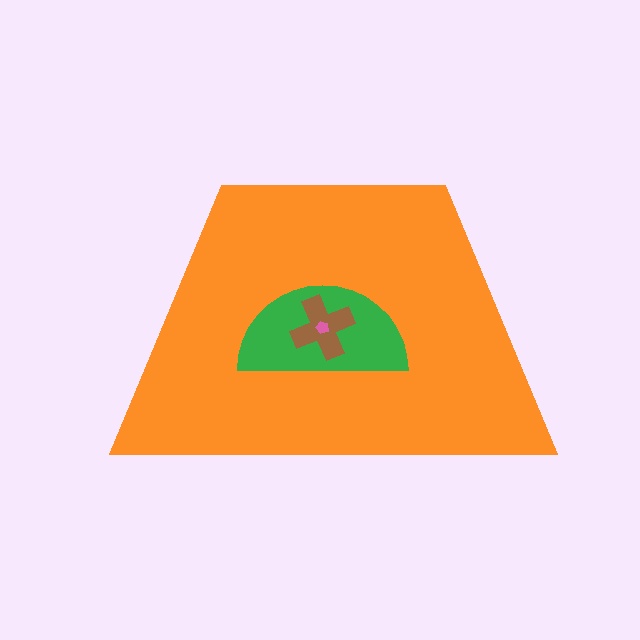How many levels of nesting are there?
4.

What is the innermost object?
The pink pentagon.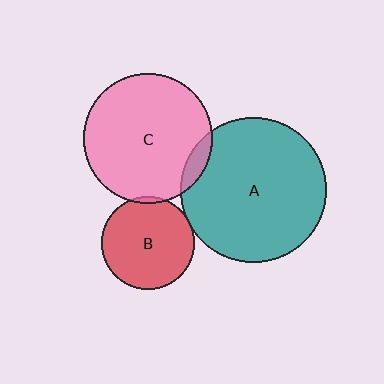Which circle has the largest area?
Circle A (teal).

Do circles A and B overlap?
Yes.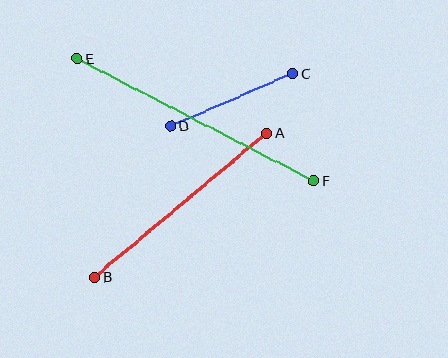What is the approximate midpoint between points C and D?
The midpoint is at approximately (232, 100) pixels.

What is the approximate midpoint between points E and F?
The midpoint is at approximately (195, 120) pixels.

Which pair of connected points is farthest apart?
Points E and F are farthest apart.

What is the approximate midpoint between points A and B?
The midpoint is at approximately (181, 206) pixels.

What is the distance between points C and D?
The distance is approximately 133 pixels.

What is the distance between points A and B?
The distance is approximately 224 pixels.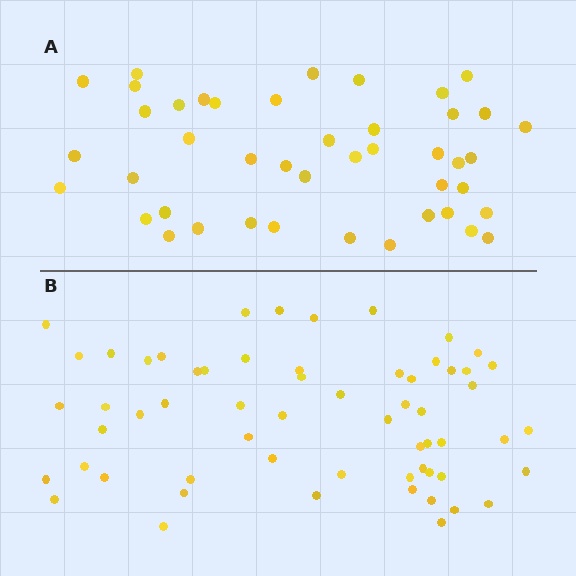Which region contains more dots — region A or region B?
Region B (the bottom region) has more dots.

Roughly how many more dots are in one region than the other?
Region B has approximately 15 more dots than region A.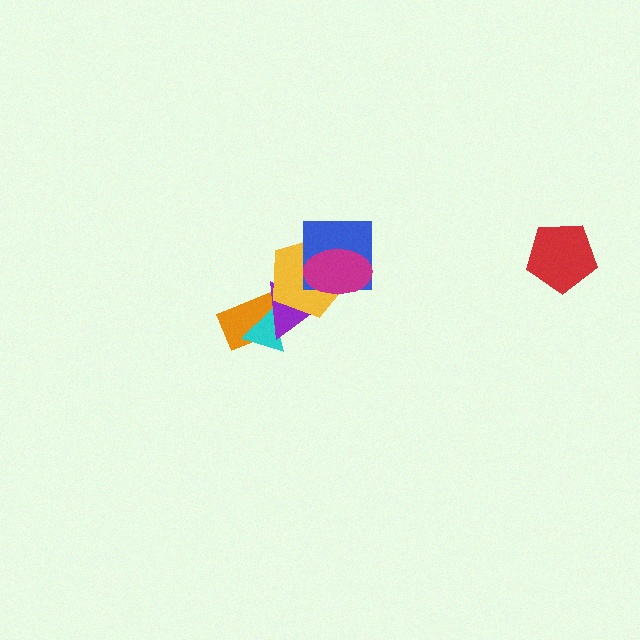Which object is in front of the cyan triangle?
The purple triangle is in front of the cyan triangle.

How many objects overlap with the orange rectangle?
2 objects overlap with the orange rectangle.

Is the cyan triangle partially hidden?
Yes, it is partially covered by another shape.